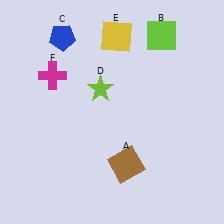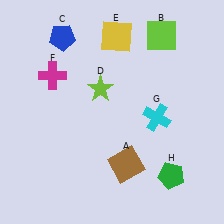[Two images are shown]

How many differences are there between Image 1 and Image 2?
There are 2 differences between the two images.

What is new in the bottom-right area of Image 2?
A cyan cross (G) was added in the bottom-right area of Image 2.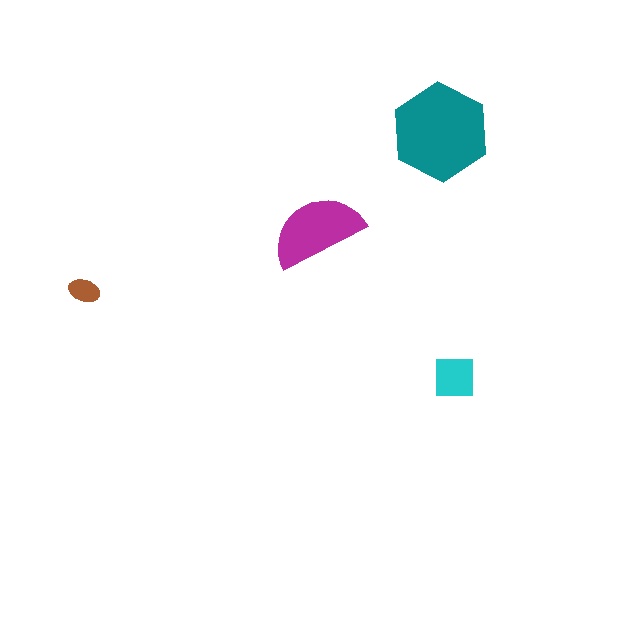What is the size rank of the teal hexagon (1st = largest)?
1st.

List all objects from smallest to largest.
The brown ellipse, the cyan square, the magenta semicircle, the teal hexagon.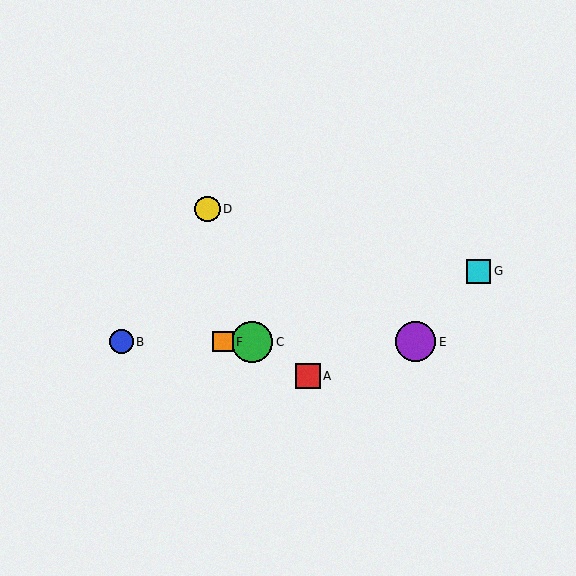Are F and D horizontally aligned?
No, F is at y≈342 and D is at y≈209.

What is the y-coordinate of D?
Object D is at y≈209.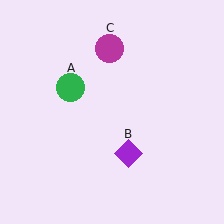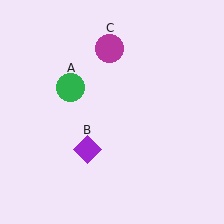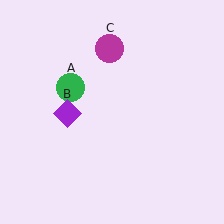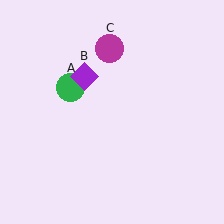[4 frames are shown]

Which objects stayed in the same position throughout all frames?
Green circle (object A) and magenta circle (object C) remained stationary.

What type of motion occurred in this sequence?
The purple diamond (object B) rotated clockwise around the center of the scene.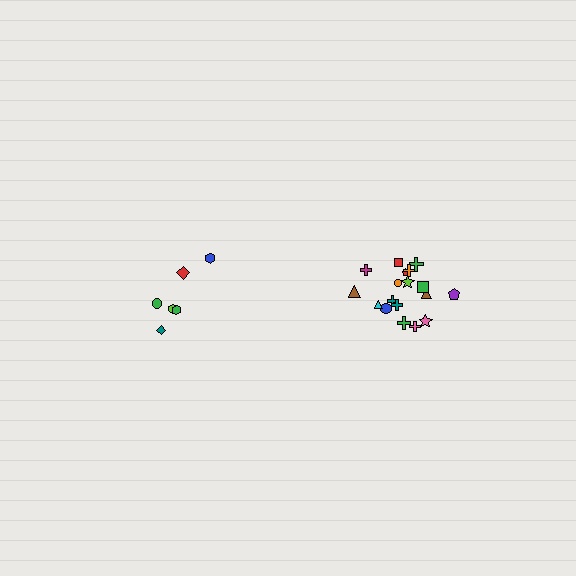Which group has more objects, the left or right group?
The right group.